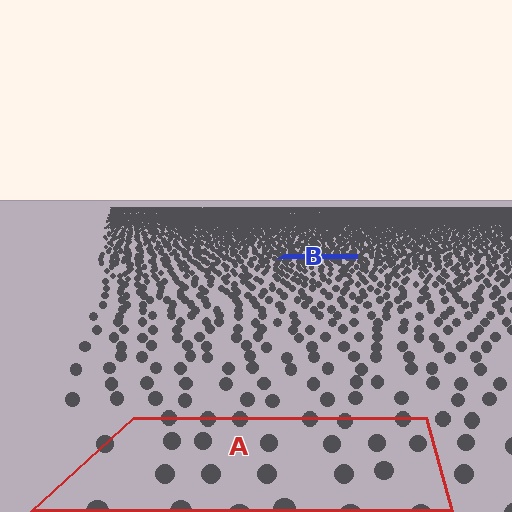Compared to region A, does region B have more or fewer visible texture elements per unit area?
Region B has more texture elements per unit area — they are packed more densely because it is farther away.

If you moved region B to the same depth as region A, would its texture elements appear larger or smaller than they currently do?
They would appear larger. At a closer depth, the same texture elements are projected at a bigger on-screen size.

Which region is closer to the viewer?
Region A is closer. The texture elements there are larger and more spread out.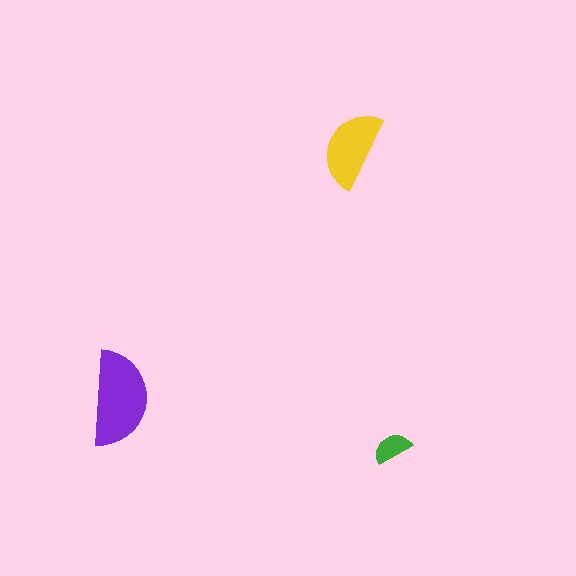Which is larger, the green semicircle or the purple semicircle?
The purple one.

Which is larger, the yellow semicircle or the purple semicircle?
The purple one.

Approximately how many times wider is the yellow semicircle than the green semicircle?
About 2 times wider.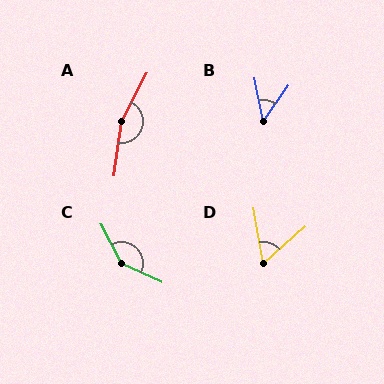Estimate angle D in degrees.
Approximately 59 degrees.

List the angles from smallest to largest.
B (46°), D (59°), C (143°), A (161°).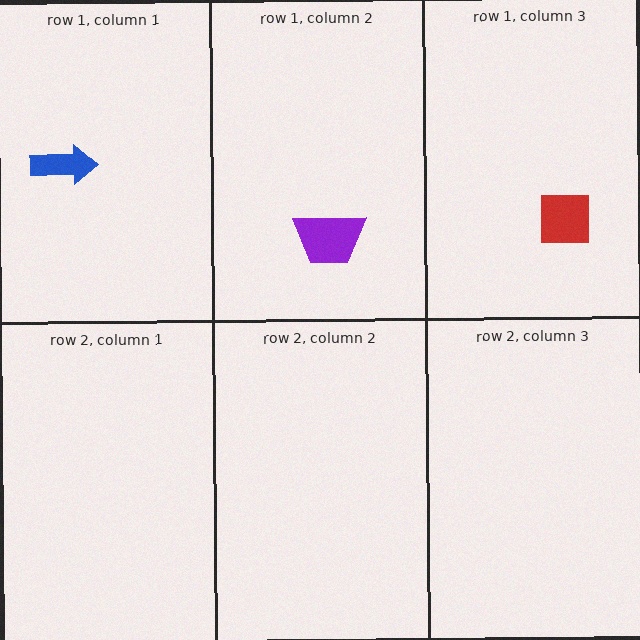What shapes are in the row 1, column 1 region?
The blue arrow.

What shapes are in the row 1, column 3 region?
The red square.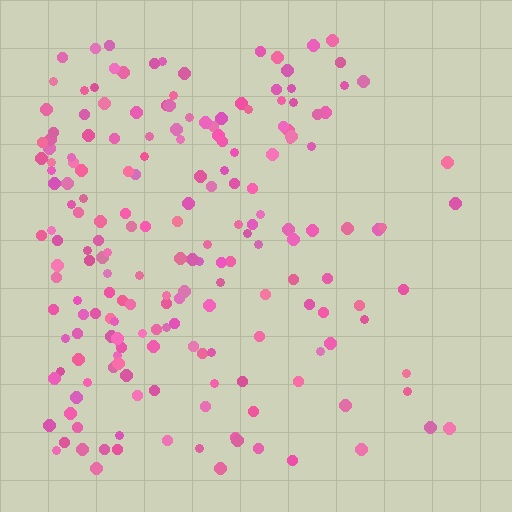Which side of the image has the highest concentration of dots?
The left.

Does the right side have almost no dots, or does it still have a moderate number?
Still a moderate number, just noticeably fewer than the left.